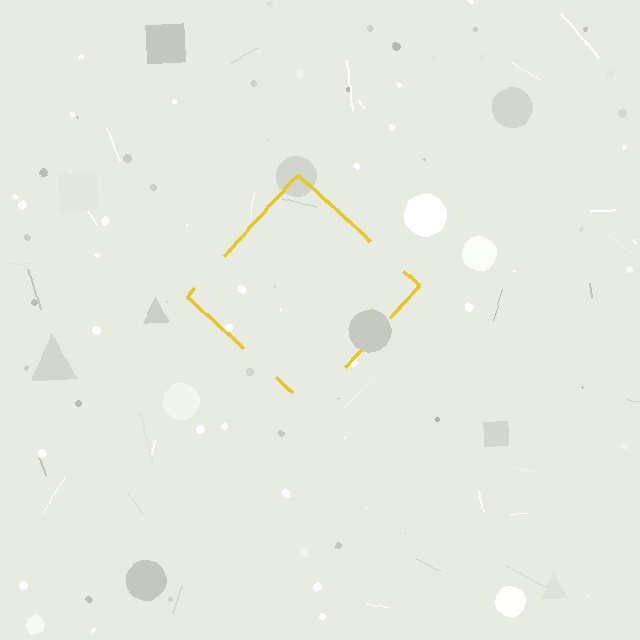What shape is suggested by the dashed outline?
The dashed outline suggests a diamond.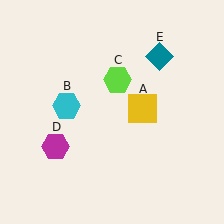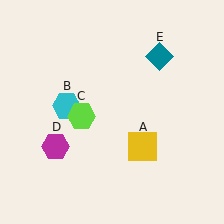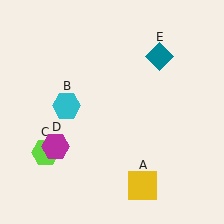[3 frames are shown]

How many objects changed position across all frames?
2 objects changed position: yellow square (object A), lime hexagon (object C).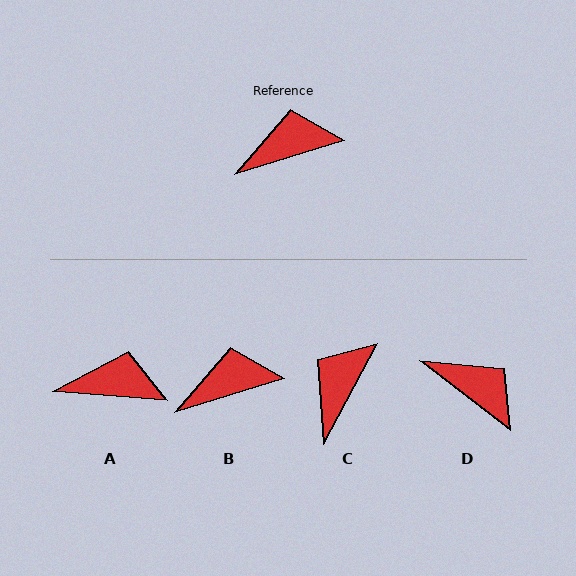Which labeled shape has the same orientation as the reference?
B.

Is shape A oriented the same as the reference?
No, it is off by about 22 degrees.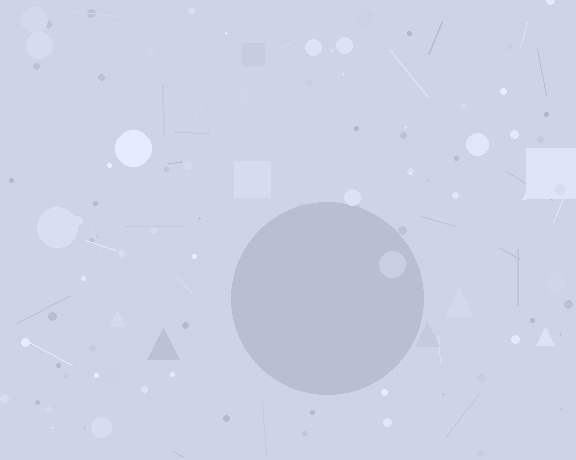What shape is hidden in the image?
A circle is hidden in the image.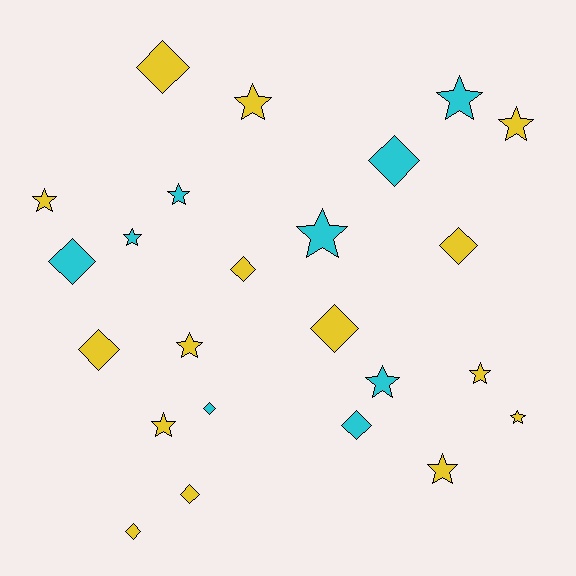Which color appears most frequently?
Yellow, with 15 objects.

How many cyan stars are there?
There are 5 cyan stars.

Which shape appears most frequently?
Star, with 13 objects.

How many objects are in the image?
There are 24 objects.